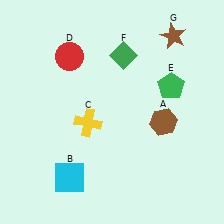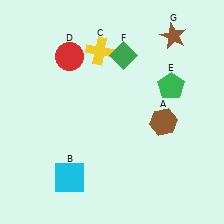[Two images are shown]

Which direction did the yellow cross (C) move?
The yellow cross (C) moved up.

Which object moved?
The yellow cross (C) moved up.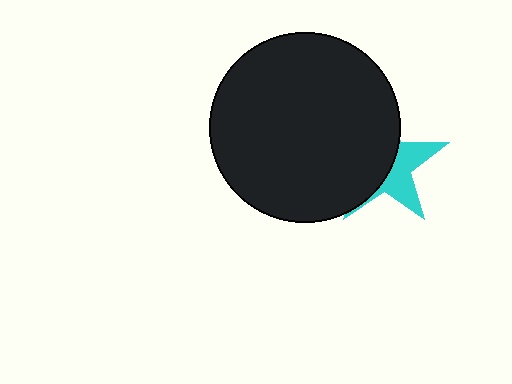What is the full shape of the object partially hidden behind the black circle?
The partially hidden object is a cyan star.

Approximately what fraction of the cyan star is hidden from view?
Roughly 61% of the cyan star is hidden behind the black circle.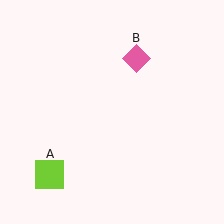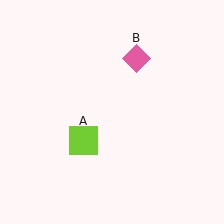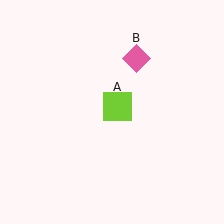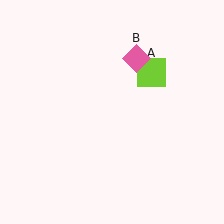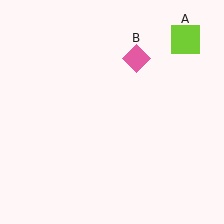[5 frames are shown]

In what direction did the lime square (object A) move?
The lime square (object A) moved up and to the right.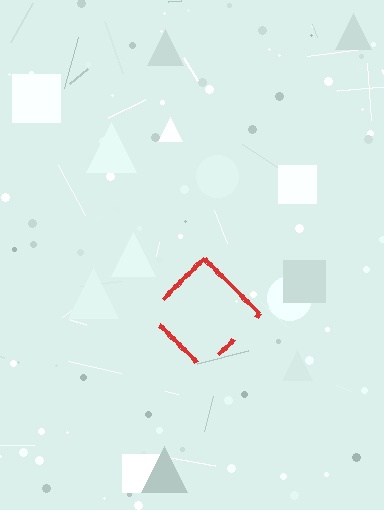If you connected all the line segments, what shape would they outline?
They would outline a diamond.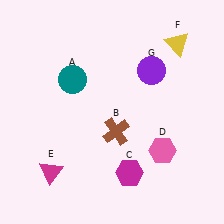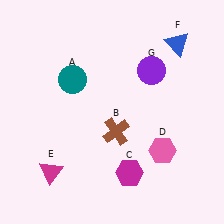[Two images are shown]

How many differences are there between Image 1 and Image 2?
There is 1 difference between the two images.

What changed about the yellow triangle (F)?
In Image 1, F is yellow. In Image 2, it changed to blue.